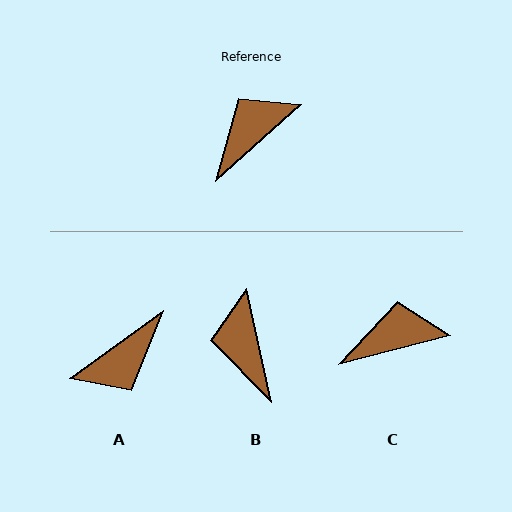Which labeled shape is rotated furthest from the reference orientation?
A, about 174 degrees away.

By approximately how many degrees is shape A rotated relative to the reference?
Approximately 174 degrees counter-clockwise.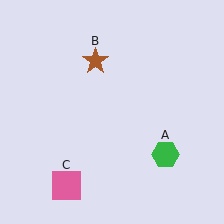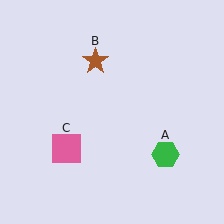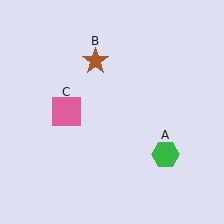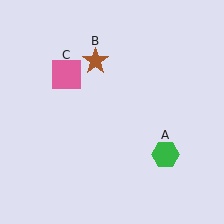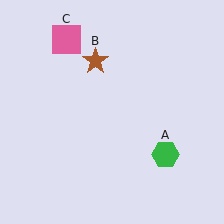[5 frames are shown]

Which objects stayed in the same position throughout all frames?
Green hexagon (object A) and brown star (object B) remained stationary.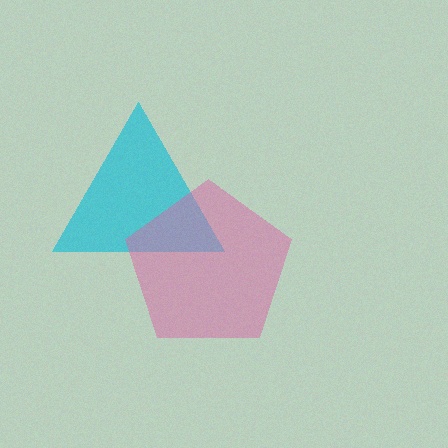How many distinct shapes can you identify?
There are 2 distinct shapes: a cyan triangle, a pink pentagon.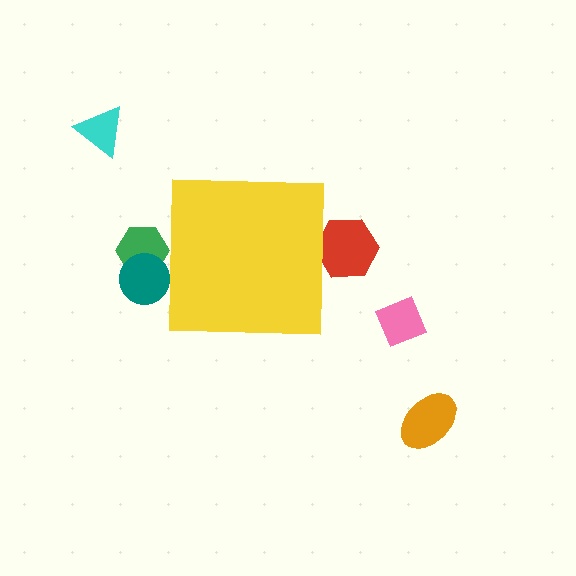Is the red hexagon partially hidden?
Yes, the red hexagon is partially hidden behind the yellow square.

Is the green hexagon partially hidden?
Yes, the green hexagon is partially hidden behind the yellow square.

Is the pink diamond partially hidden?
No, the pink diamond is fully visible.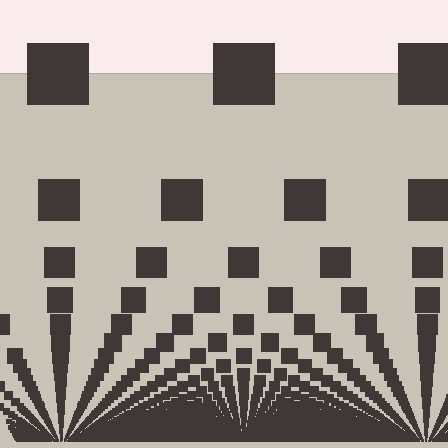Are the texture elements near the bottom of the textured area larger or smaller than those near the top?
Smaller. The gradient is inverted — elements near the bottom are smaller and denser.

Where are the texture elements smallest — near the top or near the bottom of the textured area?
Near the bottom.